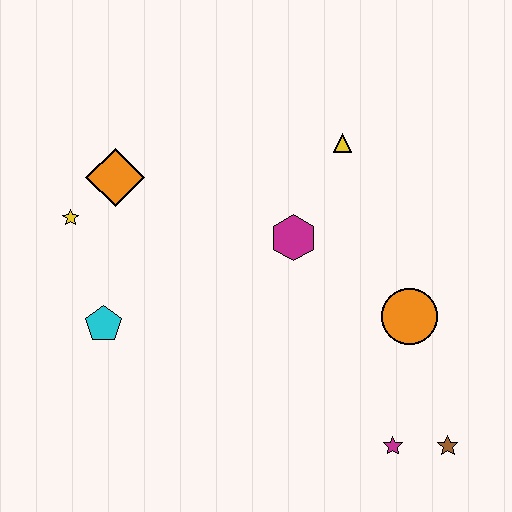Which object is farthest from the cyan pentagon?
The brown star is farthest from the cyan pentagon.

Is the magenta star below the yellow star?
Yes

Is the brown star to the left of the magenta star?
No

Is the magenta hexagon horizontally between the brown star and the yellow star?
Yes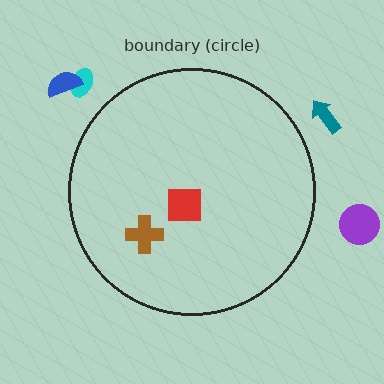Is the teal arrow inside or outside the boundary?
Outside.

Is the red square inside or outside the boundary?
Inside.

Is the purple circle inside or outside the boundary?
Outside.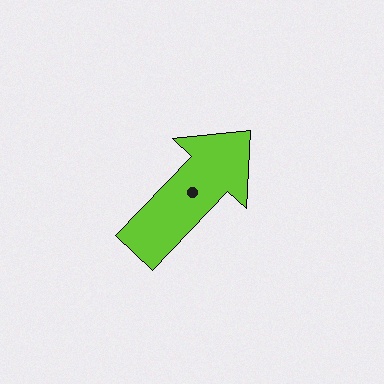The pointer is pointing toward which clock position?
Roughly 1 o'clock.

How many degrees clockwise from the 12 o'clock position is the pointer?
Approximately 44 degrees.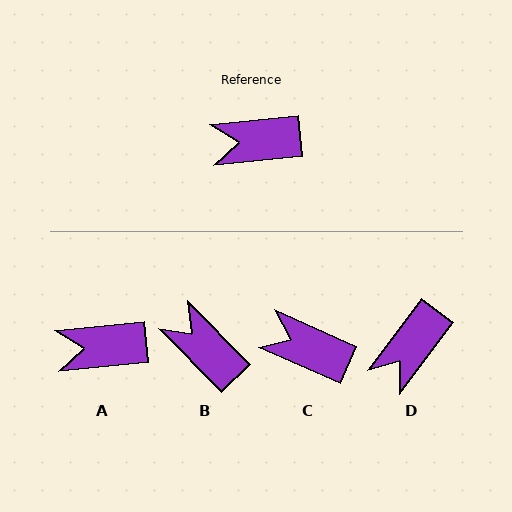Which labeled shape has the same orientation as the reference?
A.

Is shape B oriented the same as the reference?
No, it is off by about 51 degrees.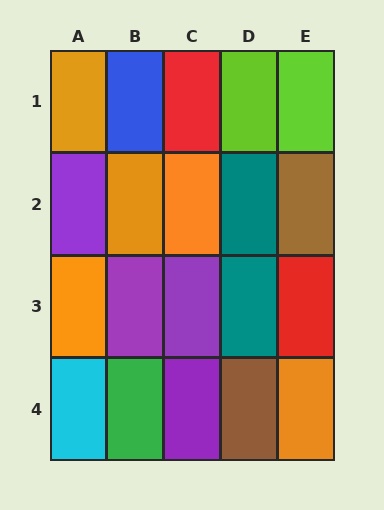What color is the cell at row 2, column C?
Orange.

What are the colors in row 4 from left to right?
Cyan, green, purple, brown, orange.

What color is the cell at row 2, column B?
Orange.